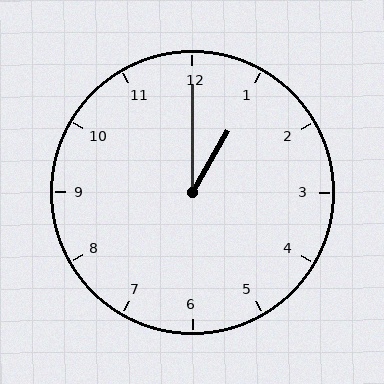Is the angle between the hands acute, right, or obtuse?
It is acute.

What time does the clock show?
1:00.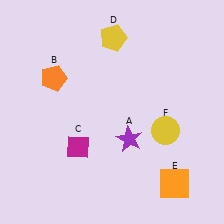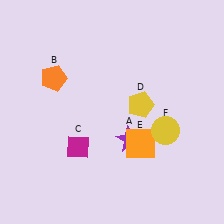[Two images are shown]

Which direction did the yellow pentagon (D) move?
The yellow pentagon (D) moved down.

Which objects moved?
The objects that moved are: the yellow pentagon (D), the orange square (E).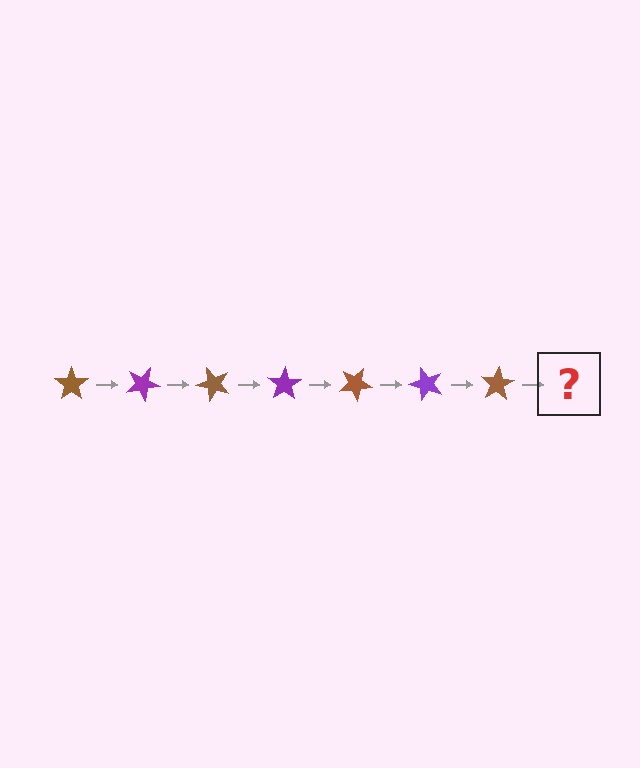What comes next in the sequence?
The next element should be a purple star, rotated 175 degrees from the start.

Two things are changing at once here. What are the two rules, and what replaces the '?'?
The two rules are that it rotates 25 degrees each step and the color cycles through brown and purple. The '?' should be a purple star, rotated 175 degrees from the start.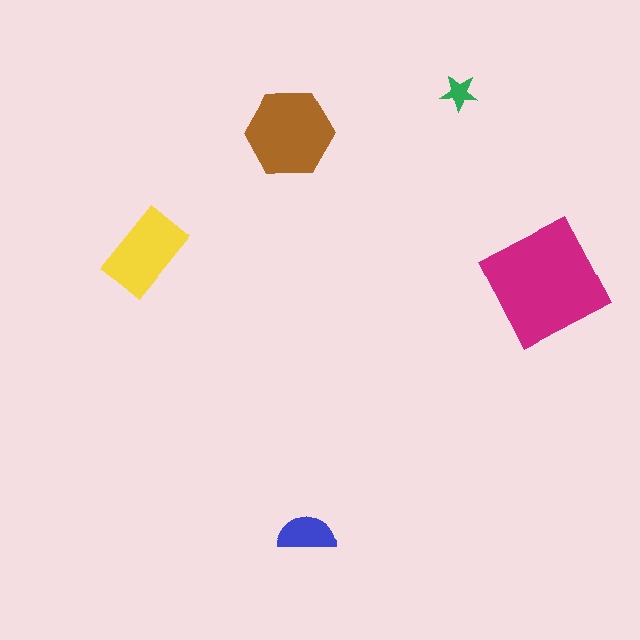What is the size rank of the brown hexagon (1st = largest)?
2nd.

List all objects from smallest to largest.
The green star, the blue semicircle, the yellow rectangle, the brown hexagon, the magenta square.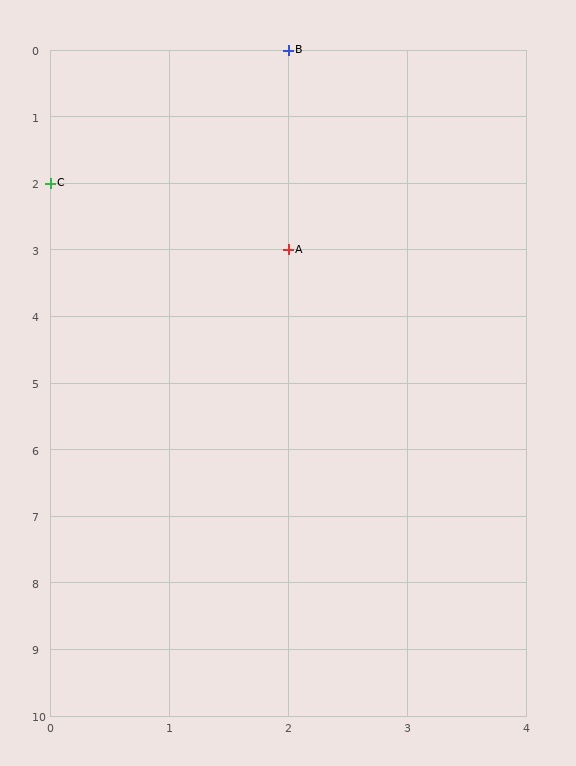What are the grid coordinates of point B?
Point B is at grid coordinates (2, 0).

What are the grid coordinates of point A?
Point A is at grid coordinates (2, 3).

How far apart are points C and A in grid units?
Points C and A are 2 columns and 1 row apart (about 2.2 grid units diagonally).